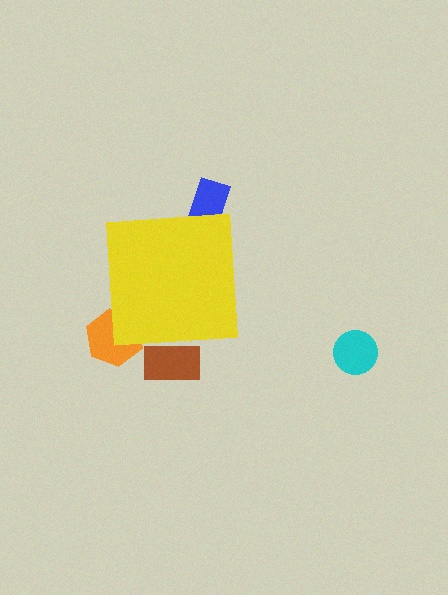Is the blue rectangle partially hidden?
Yes, the blue rectangle is partially hidden behind the yellow square.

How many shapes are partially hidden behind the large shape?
3 shapes are partially hidden.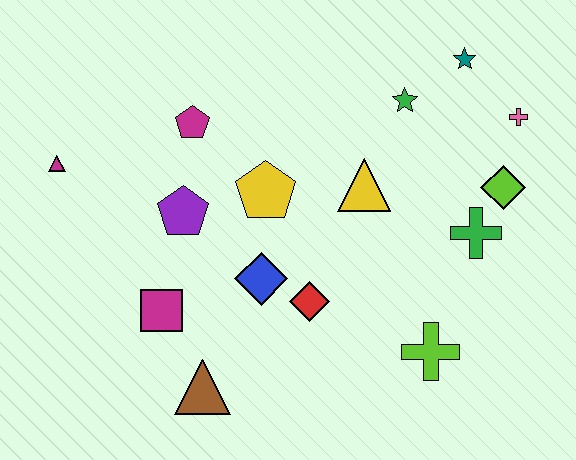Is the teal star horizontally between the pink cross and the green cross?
No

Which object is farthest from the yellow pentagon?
The pink cross is farthest from the yellow pentagon.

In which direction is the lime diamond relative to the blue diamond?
The lime diamond is to the right of the blue diamond.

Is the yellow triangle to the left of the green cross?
Yes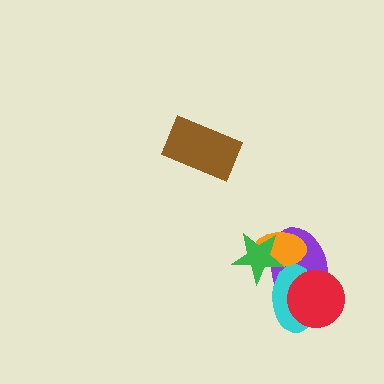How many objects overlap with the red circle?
2 objects overlap with the red circle.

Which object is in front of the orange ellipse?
The green star is in front of the orange ellipse.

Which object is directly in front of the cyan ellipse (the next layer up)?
The red circle is directly in front of the cyan ellipse.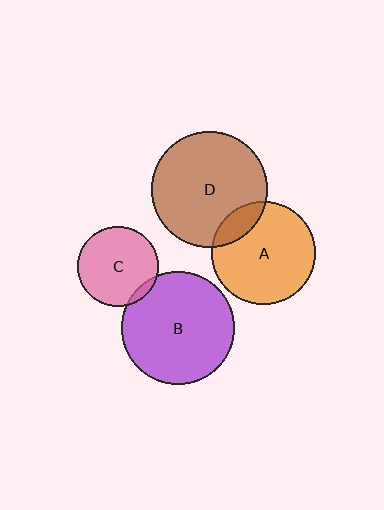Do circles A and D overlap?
Yes.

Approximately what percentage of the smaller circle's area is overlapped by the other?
Approximately 15%.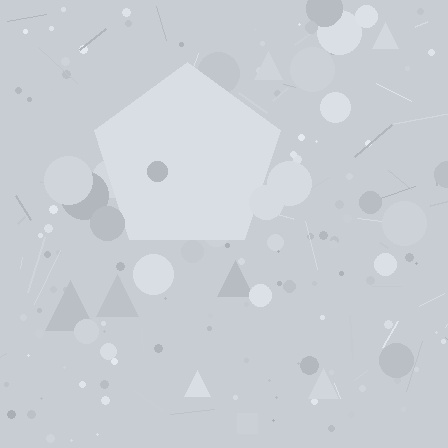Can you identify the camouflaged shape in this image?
The camouflaged shape is a pentagon.